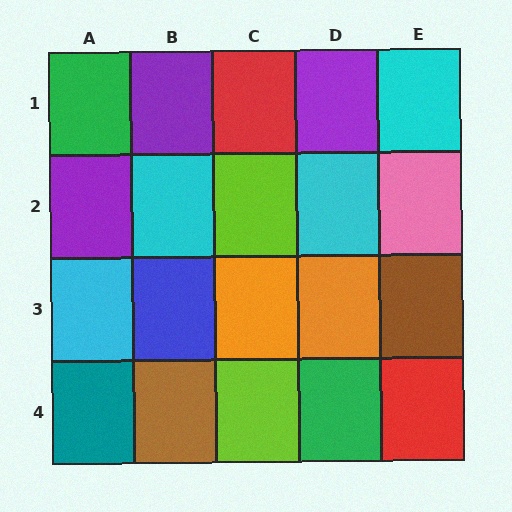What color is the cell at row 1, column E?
Cyan.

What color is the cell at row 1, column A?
Green.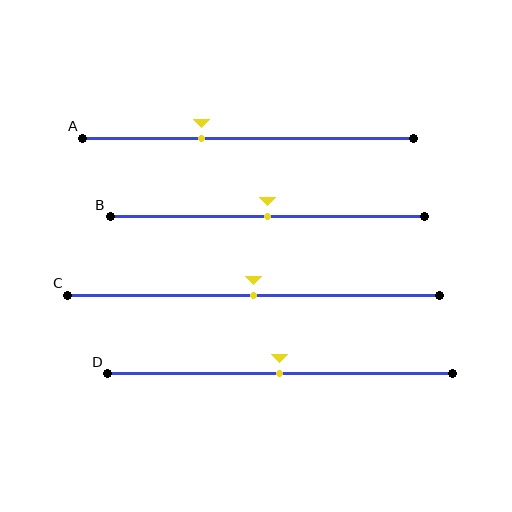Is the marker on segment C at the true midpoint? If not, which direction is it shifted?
Yes, the marker on segment C is at the true midpoint.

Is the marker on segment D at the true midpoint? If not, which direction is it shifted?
Yes, the marker on segment D is at the true midpoint.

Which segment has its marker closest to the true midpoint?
Segment B has its marker closest to the true midpoint.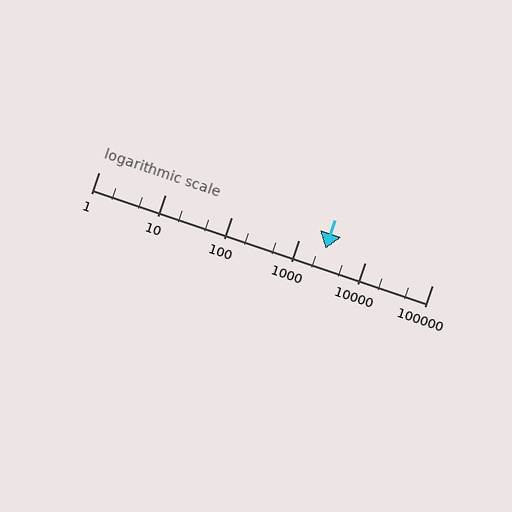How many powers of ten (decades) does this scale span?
The scale spans 5 decades, from 1 to 100000.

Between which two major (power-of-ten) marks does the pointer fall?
The pointer is between 1000 and 10000.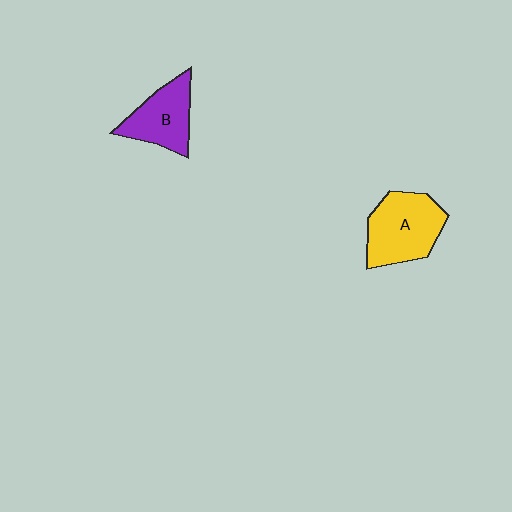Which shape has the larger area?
Shape A (yellow).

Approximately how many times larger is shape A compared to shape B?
Approximately 1.3 times.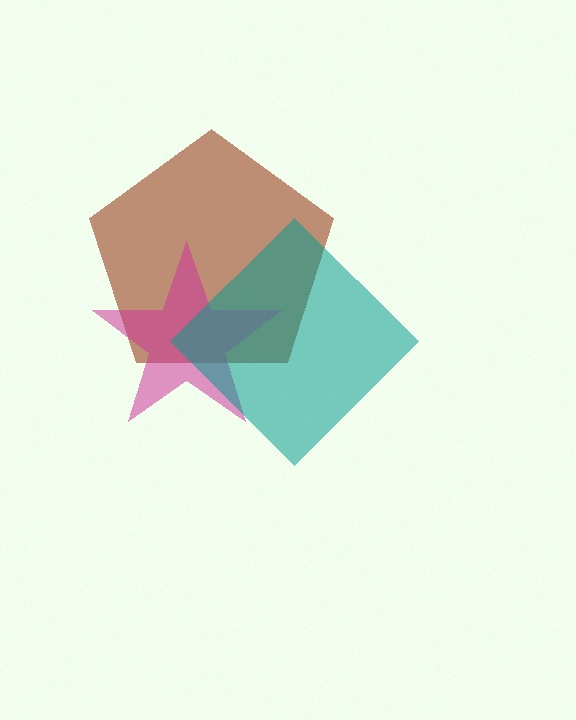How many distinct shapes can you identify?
There are 3 distinct shapes: a brown pentagon, a magenta star, a teal diamond.